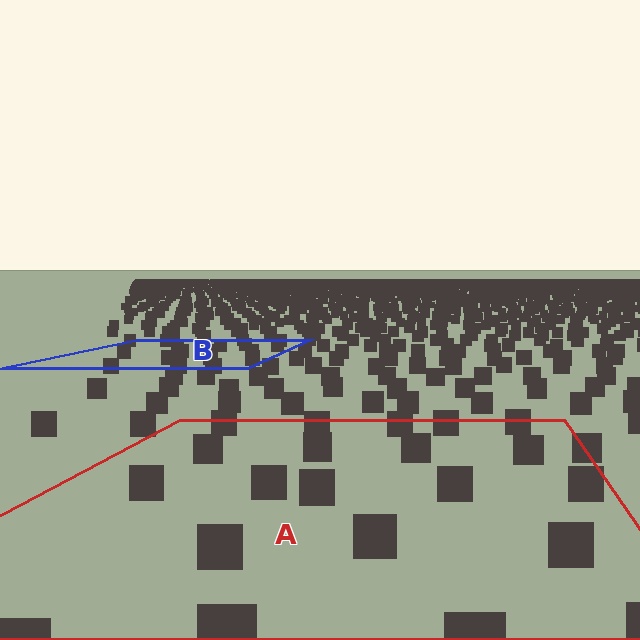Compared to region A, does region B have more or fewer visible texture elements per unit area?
Region B has more texture elements per unit area — they are packed more densely because it is farther away.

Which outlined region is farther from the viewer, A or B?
Region B is farther from the viewer — the texture elements inside it appear smaller and more densely packed.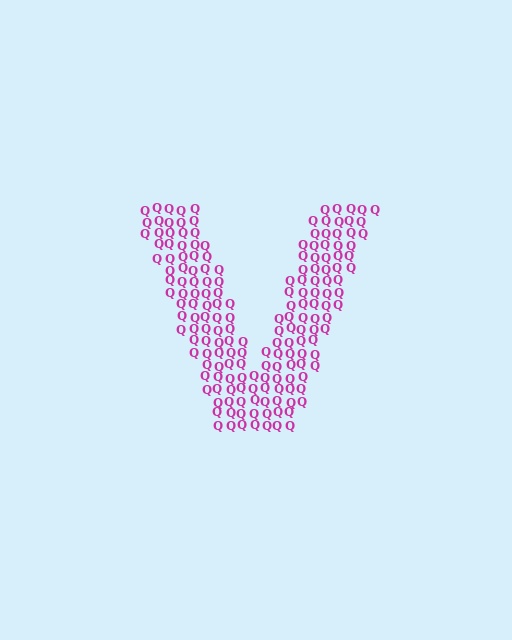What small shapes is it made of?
It is made of small letter Q's.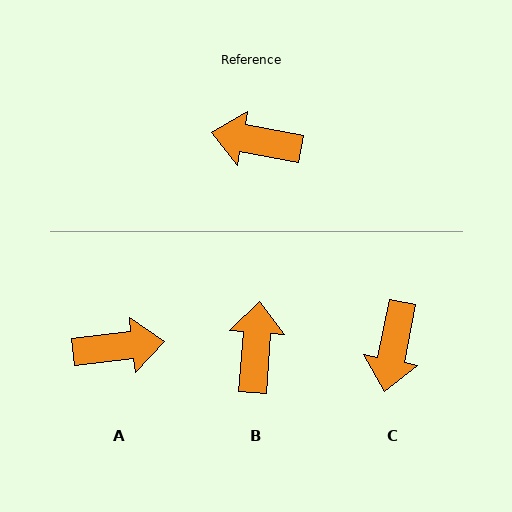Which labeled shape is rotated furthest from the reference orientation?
A, about 163 degrees away.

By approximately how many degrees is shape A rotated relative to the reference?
Approximately 163 degrees clockwise.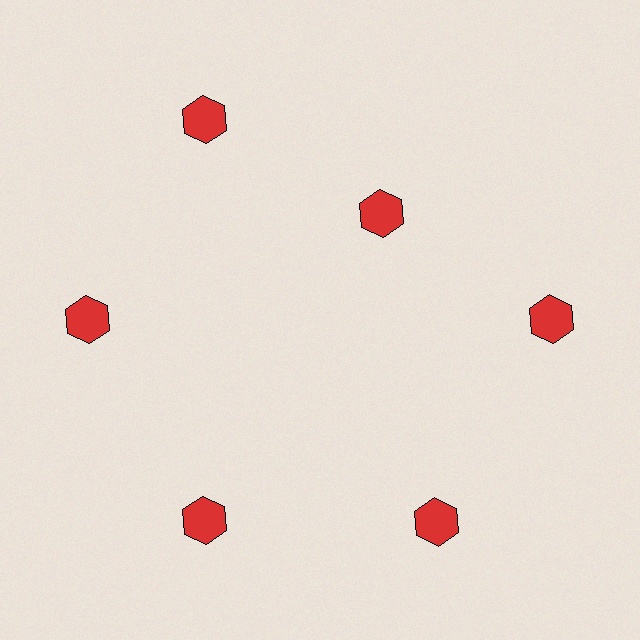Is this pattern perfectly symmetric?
No. The 6 red hexagons are arranged in a ring, but one element near the 1 o'clock position is pulled inward toward the center, breaking the 6-fold rotational symmetry.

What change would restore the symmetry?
The symmetry would be restored by moving it outward, back onto the ring so that all 6 hexagons sit at equal angles and equal distance from the center.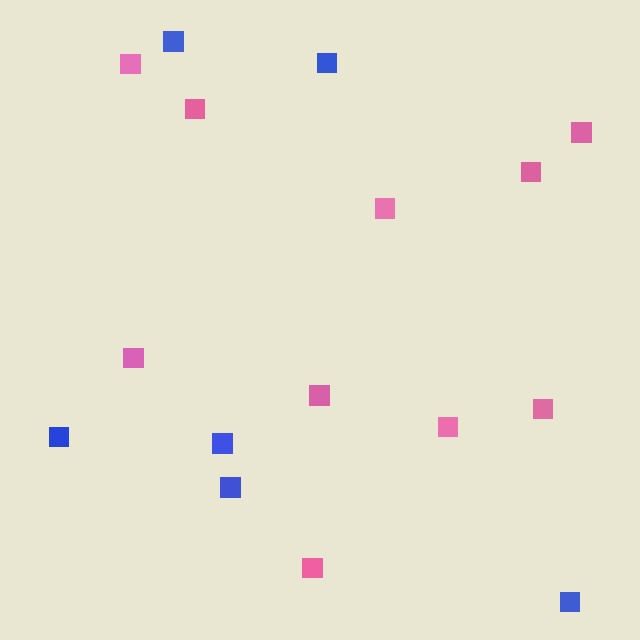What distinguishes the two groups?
There are 2 groups: one group of blue squares (6) and one group of pink squares (10).